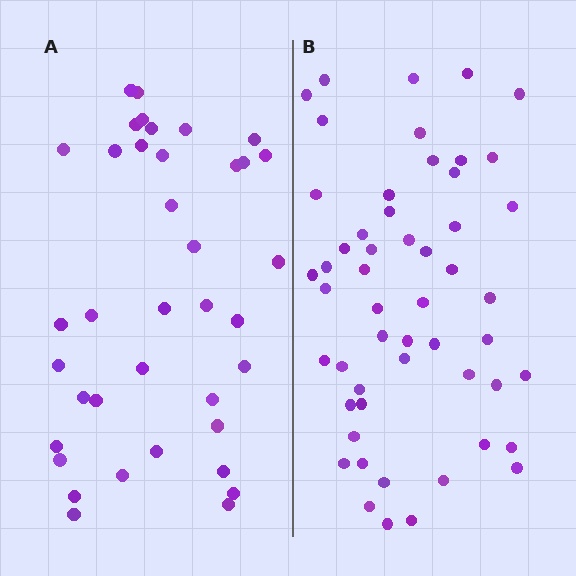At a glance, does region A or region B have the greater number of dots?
Region B (the right region) has more dots.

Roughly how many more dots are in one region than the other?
Region B has approximately 15 more dots than region A.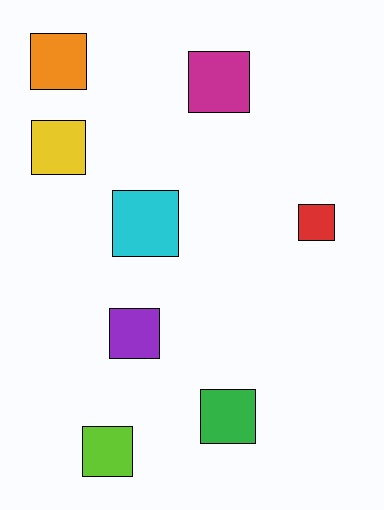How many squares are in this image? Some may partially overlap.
There are 8 squares.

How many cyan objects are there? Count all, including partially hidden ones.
There is 1 cyan object.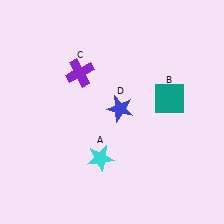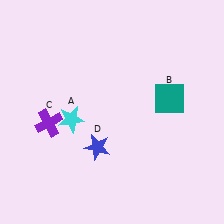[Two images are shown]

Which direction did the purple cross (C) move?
The purple cross (C) moved down.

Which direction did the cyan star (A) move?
The cyan star (A) moved up.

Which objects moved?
The objects that moved are: the cyan star (A), the purple cross (C), the blue star (D).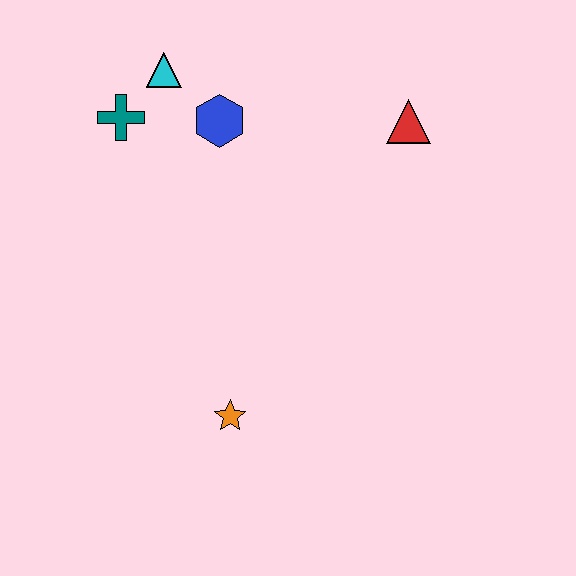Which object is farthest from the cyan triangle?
The orange star is farthest from the cyan triangle.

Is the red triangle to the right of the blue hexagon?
Yes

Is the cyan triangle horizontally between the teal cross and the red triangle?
Yes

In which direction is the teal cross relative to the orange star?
The teal cross is above the orange star.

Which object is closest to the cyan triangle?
The teal cross is closest to the cyan triangle.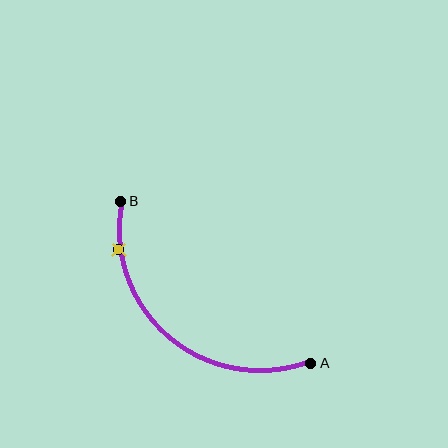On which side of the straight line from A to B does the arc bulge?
The arc bulges below and to the left of the straight line connecting A and B.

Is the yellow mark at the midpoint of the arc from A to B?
No. The yellow mark lies on the arc but is closer to endpoint B. The arc midpoint would be at the point on the curve equidistant along the arc from both A and B.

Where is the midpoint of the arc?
The arc midpoint is the point on the curve farthest from the straight line joining A and B. It sits below and to the left of that line.